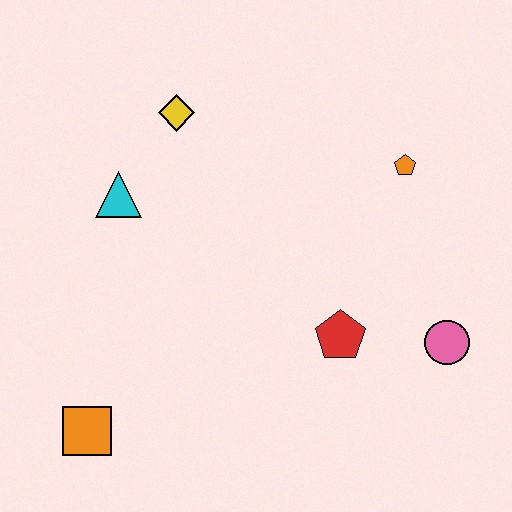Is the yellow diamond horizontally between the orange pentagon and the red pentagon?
No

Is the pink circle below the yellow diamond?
Yes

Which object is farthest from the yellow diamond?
The pink circle is farthest from the yellow diamond.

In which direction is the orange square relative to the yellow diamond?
The orange square is below the yellow diamond.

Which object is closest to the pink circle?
The red pentagon is closest to the pink circle.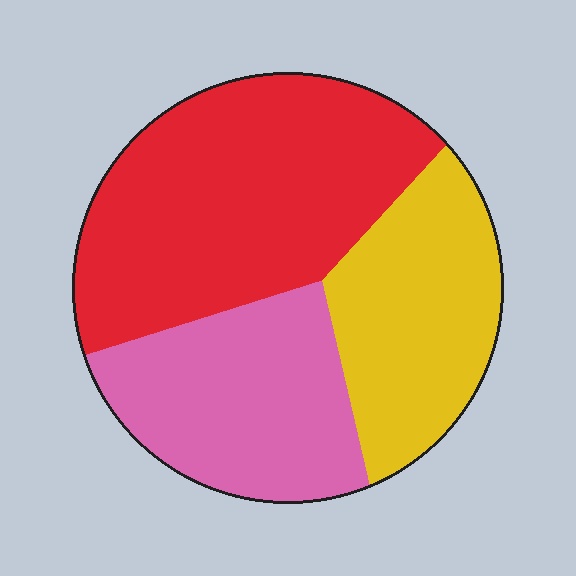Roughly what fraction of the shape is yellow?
Yellow covers about 25% of the shape.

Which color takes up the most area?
Red, at roughly 45%.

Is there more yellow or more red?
Red.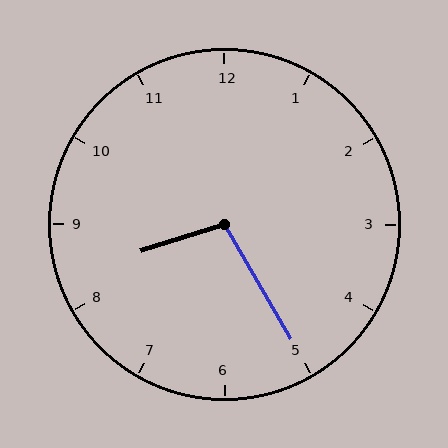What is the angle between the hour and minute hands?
Approximately 102 degrees.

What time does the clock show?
8:25.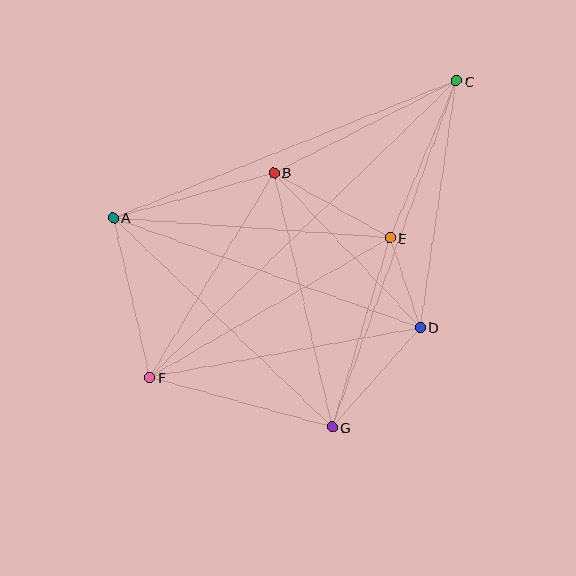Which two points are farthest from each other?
Points C and F are farthest from each other.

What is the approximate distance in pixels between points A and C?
The distance between A and C is approximately 369 pixels.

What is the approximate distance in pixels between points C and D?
The distance between C and D is approximately 249 pixels.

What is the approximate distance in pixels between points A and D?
The distance between A and D is approximately 326 pixels.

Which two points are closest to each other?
Points D and E are closest to each other.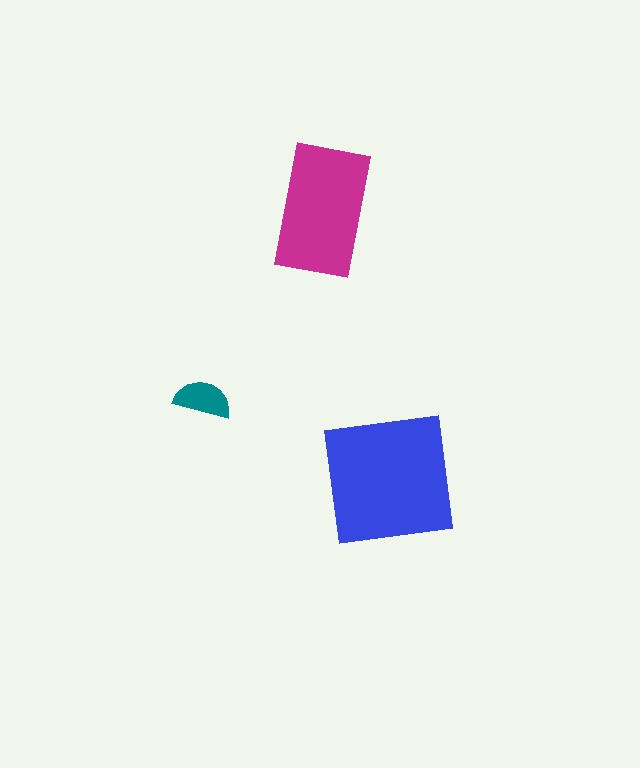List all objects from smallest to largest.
The teal semicircle, the magenta rectangle, the blue square.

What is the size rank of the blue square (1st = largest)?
1st.